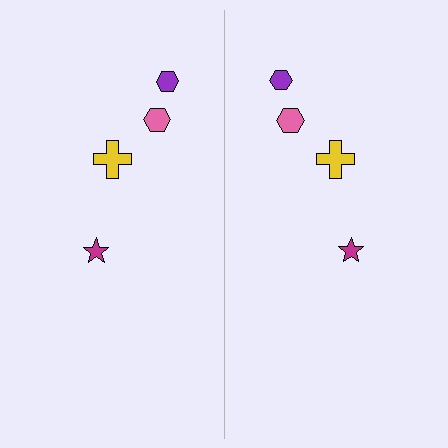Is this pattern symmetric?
Yes, this pattern has bilateral (reflection) symmetry.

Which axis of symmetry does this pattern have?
The pattern has a vertical axis of symmetry running through the center of the image.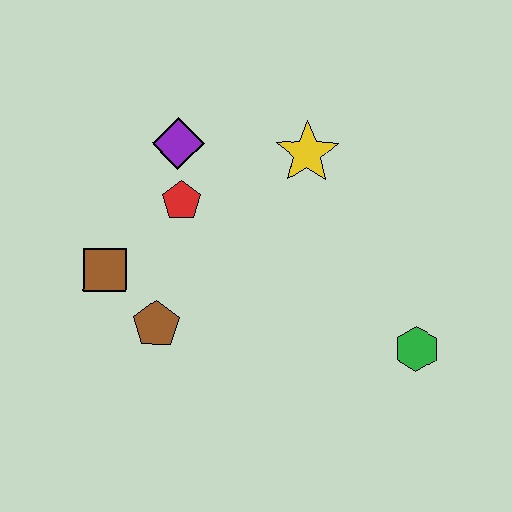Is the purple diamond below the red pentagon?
No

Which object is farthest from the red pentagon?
The green hexagon is farthest from the red pentagon.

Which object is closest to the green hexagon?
The yellow star is closest to the green hexagon.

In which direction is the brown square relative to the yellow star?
The brown square is to the left of the yellow star.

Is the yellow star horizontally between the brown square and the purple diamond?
No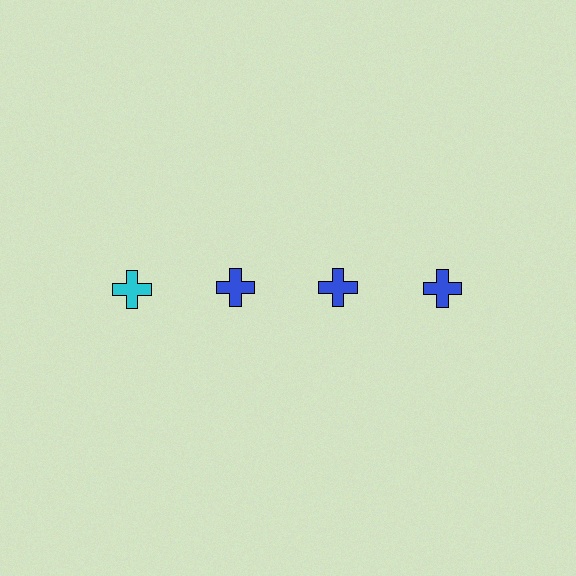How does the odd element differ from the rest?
It has a different color: cyan instead of blue.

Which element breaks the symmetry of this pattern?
The cyan cross in the top row, leftmost column breaks the symmetry. All other shapes are blue crosses.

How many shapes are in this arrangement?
There are 4 shapes arranged in a grid pattern.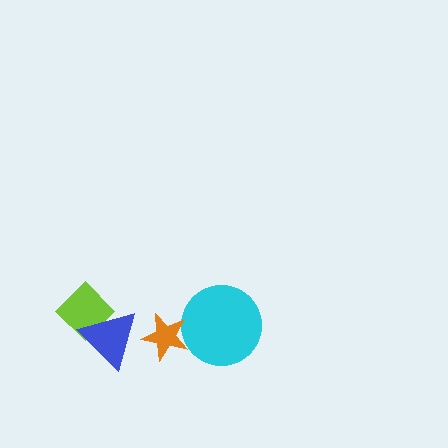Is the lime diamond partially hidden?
Yes, it is partially covered by another shape.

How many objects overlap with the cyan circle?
1 object overlaps with the cyan circle.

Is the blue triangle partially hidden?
No, no other shape covers it.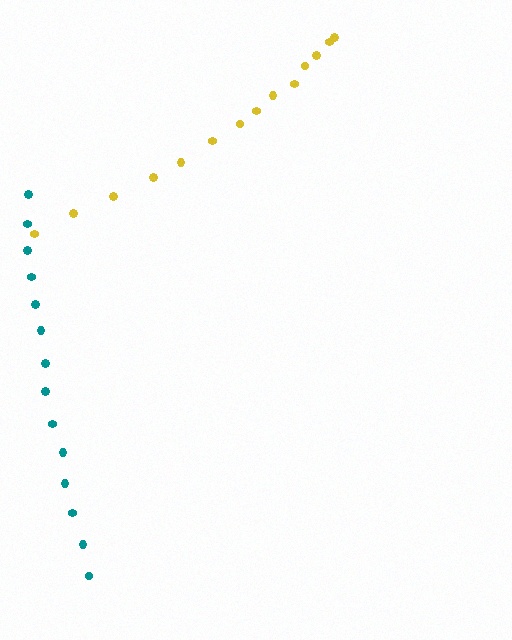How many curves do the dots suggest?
There are 2 distinct paths.